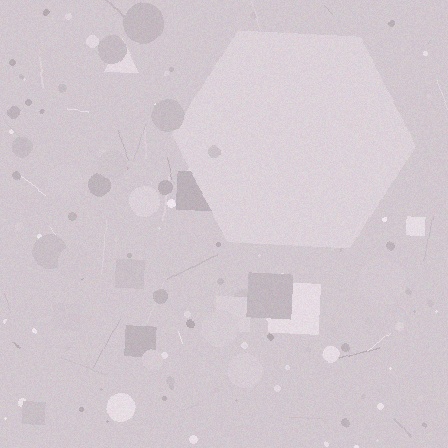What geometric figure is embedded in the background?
A hexagon is embedded in the background.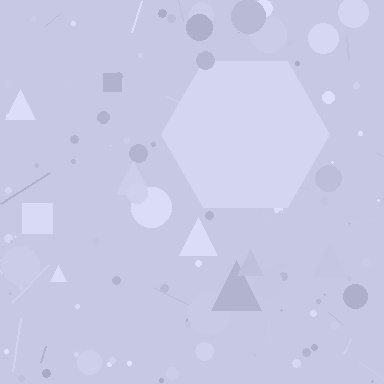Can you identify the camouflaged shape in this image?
The camouflaged shape is a hexagon.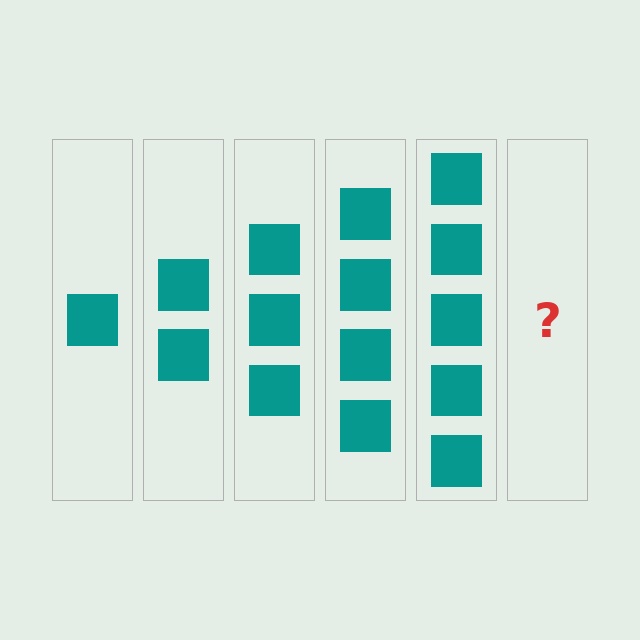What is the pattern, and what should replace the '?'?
The pattern is that each step adds one more square. The '?' should be 6 squares.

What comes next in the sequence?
The next element should be 6 squares.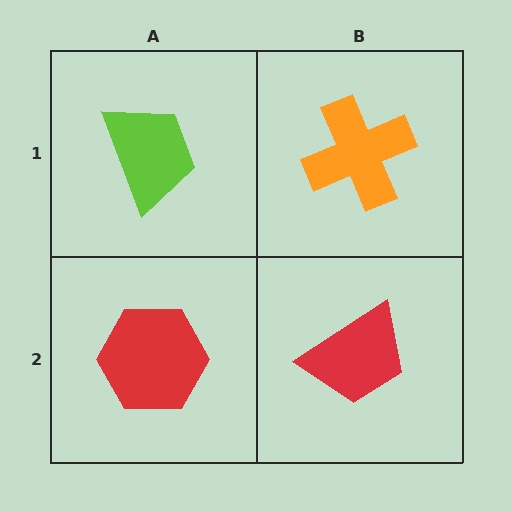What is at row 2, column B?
A red trapezoid.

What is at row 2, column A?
A red hexagon.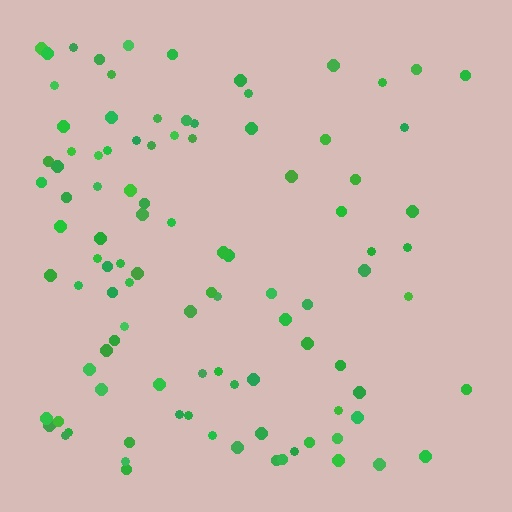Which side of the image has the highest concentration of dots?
The left.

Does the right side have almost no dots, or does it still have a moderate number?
Still a moderate number, just noticeably fewer than the left.